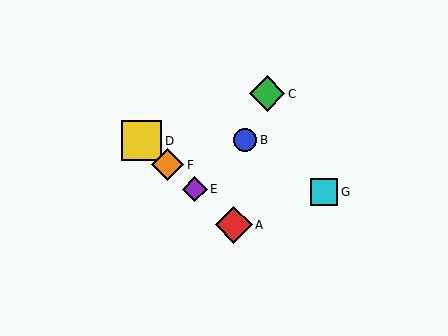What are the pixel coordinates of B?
Object B is at (245, 140).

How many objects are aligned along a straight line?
4 objects (A, D, E, F) are aligned along a straight line.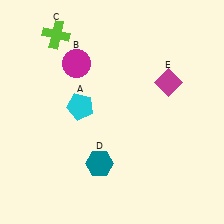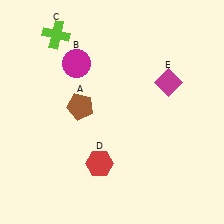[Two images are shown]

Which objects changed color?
A changed from cyan to brown. D changed from teal to red.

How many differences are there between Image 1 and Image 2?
There are 2 differences between the two images.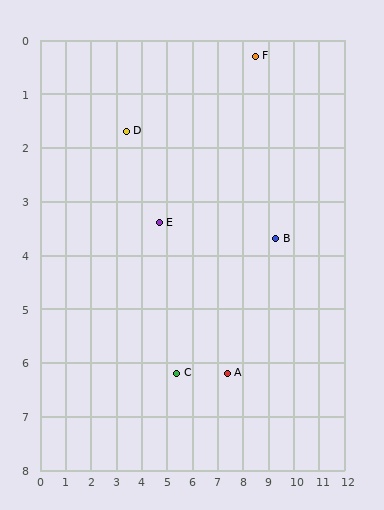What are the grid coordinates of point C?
Point C is at approximately (5.4, 6.2).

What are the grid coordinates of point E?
Point E is at approximately (4.7, 3.4).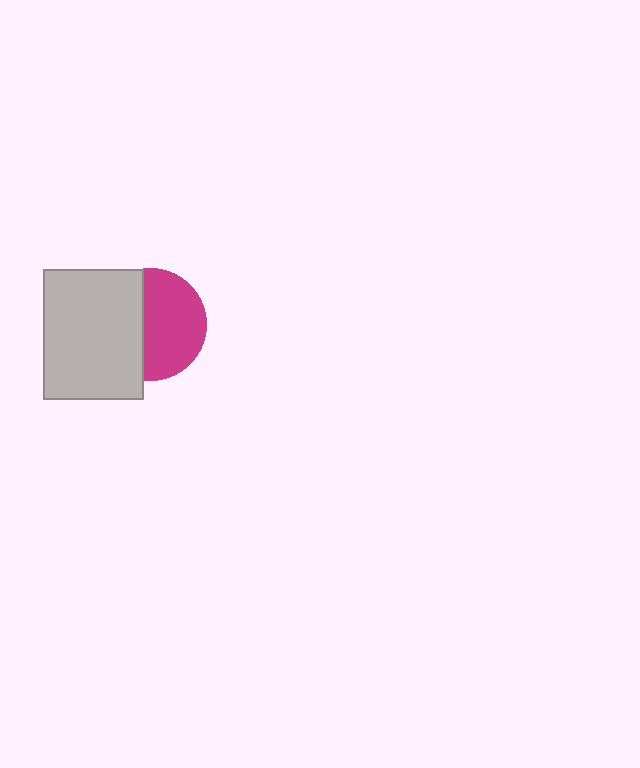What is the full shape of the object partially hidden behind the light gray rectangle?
The partially hidden object is a magenta circle.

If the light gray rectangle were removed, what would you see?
You would see the complete magenta circle.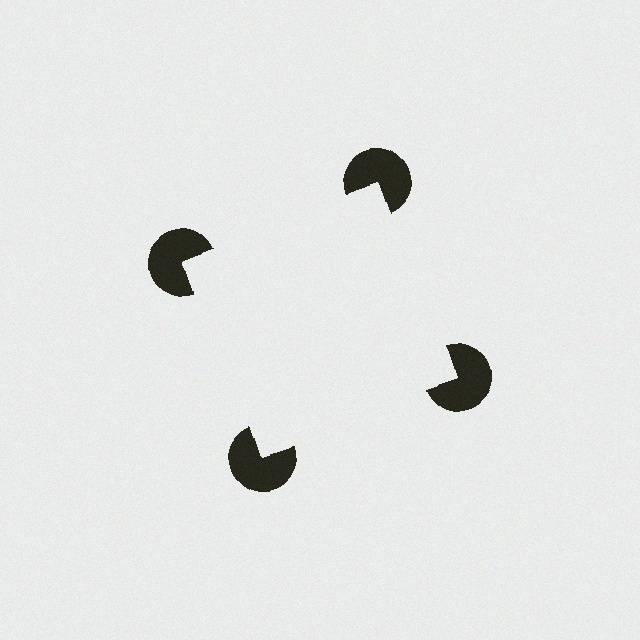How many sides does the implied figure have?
4 sides.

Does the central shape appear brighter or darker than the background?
It typically appears slightly brighter than the background, even though no actual brightness change is drawn.